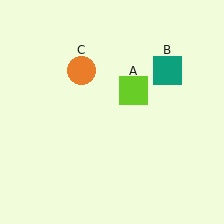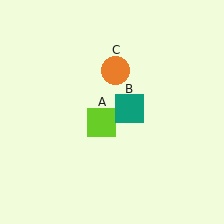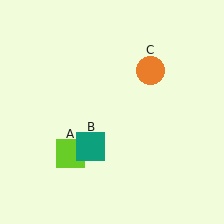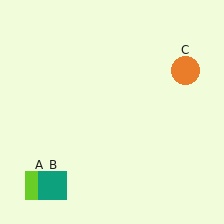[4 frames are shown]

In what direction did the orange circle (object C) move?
The orange circle (object C) moved right.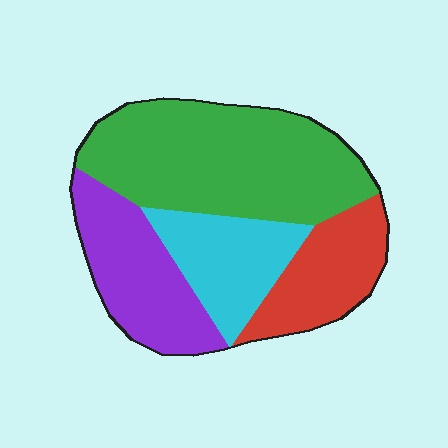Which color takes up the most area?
Green, at roughly 45%.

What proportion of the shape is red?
Red covers 18% of the shape.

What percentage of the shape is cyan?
Cyan takes up about one sixth (1/6) of the shape.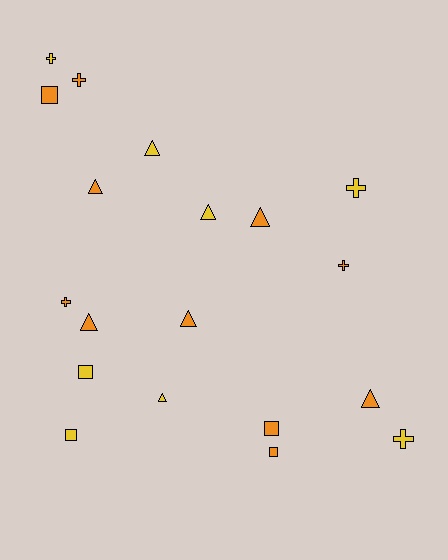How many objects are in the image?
There are 19 objects.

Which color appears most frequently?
Orange, with 11 objects.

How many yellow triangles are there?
There are 3 yellow triangles.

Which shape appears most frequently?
Triangle, with 8 objects.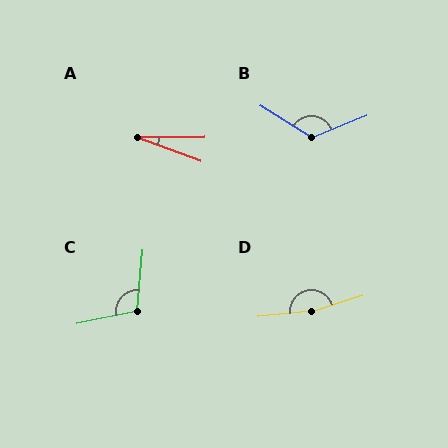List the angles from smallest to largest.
A (21°), C (107°), B (126°), D (169°).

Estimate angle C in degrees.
Approximately 107 degrees.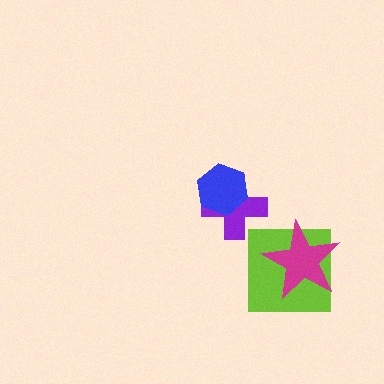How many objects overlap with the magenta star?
1 object overlaps with the magenta star.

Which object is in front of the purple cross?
The blue hexagon is in front of the purple cross.